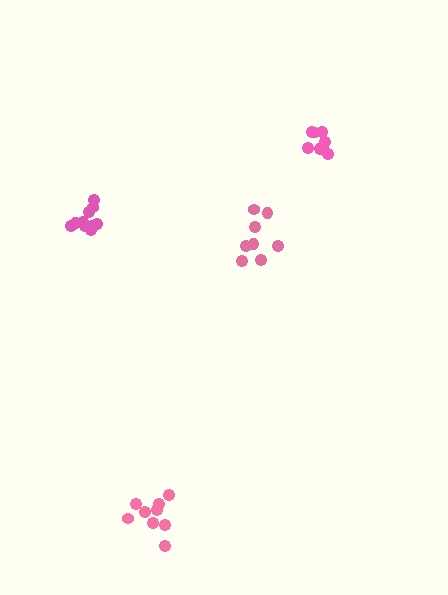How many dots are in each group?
Group 1: 8 dots, Group 2: 10 dots, Group 3: 9 dots, Group 4: 9 dots (36 total).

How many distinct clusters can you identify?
There are 4 distinct clusters.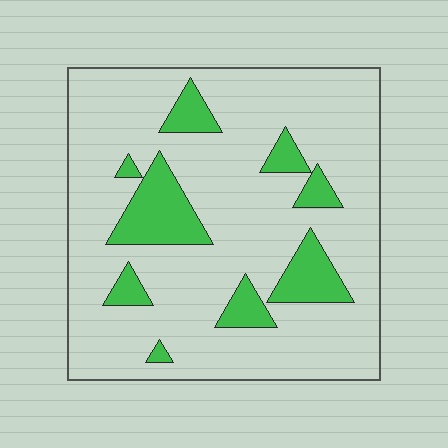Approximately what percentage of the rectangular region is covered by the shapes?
Approximately 15%.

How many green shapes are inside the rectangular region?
9.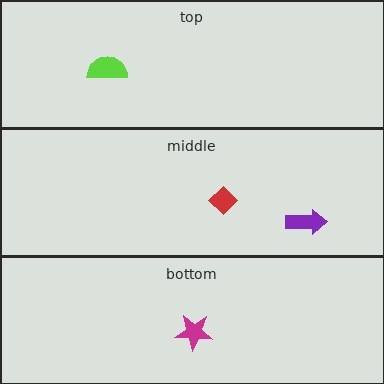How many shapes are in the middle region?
2.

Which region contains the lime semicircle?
The top region.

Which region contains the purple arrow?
The middle region.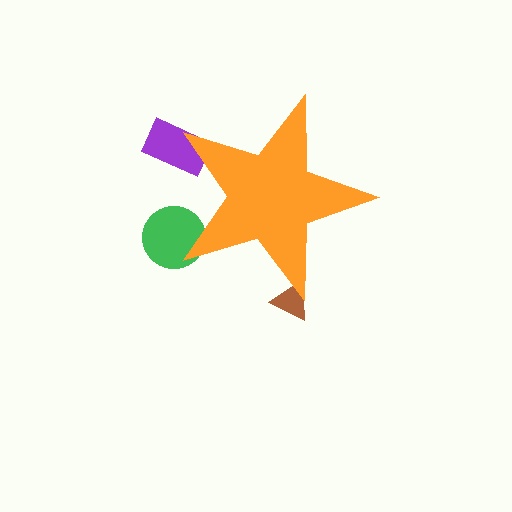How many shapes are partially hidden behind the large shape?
3 shapes are partially hidden.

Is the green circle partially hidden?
Yes, the green circle is partially hidden behind the orange star.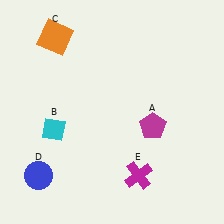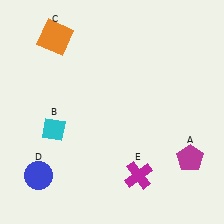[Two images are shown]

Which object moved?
The magenta pentagon (A) moved right.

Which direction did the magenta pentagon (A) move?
The magenta pentagon (A) moved right.